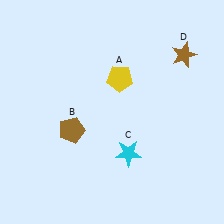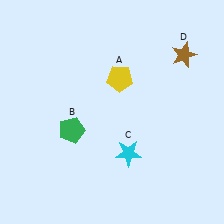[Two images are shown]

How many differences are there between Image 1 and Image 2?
There is 1 difference between the two images.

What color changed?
The pentagon (B) changed from brown in Image 1 to green in Image 2.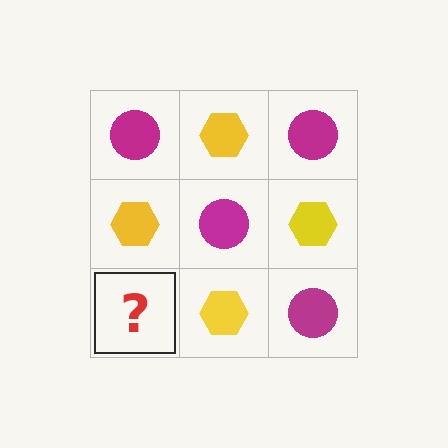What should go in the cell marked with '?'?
The missing cell should contain a magenta circle.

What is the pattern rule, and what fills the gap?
The rule is that it alternates magenta circle and yellow hexagon in a checkerboard pattern. The gap should be filled with a magenta circle.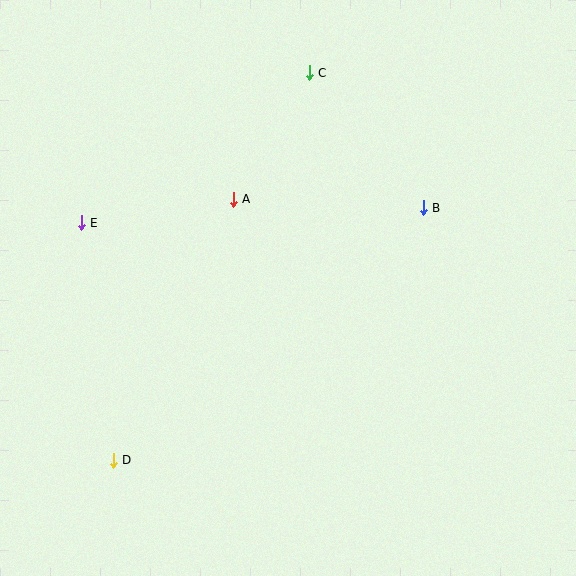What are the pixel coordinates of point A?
Point A is at (233, 199).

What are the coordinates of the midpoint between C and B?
The midpoint between C and B is at (366, 140).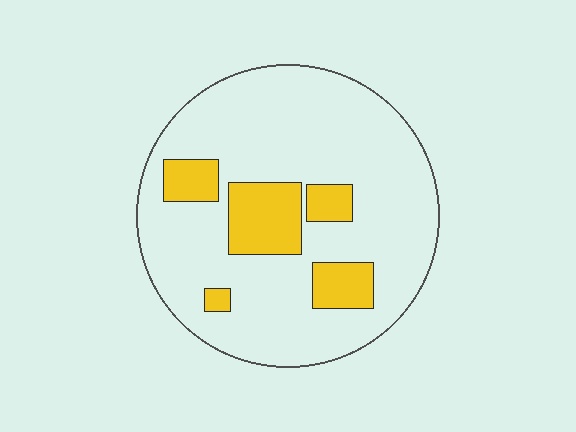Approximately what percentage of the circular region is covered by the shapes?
Approximately 20%.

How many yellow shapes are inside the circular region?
5.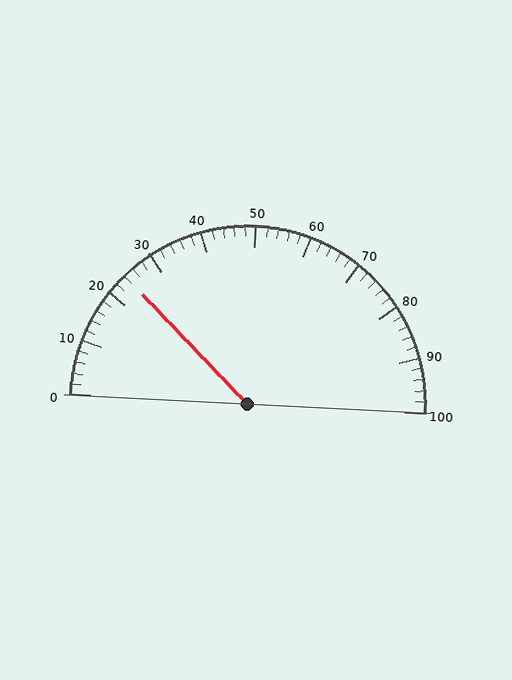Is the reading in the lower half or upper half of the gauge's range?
The reading is in the lower half of the range (0 to 100).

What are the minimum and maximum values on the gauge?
The gauge ranges from 0 to 100.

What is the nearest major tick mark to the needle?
The nearest major tick mark is 20.